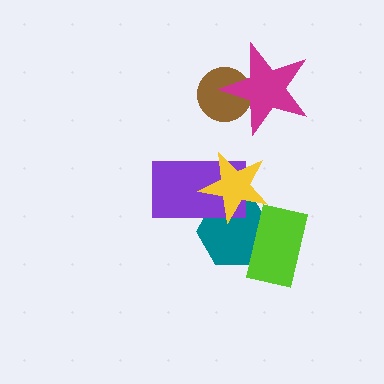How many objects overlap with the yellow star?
2 objects overlap with the yellow star.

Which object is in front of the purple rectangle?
The yellow star is in front of the purple rectangle.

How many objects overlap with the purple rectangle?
2 objects overlap with the purple rectangle.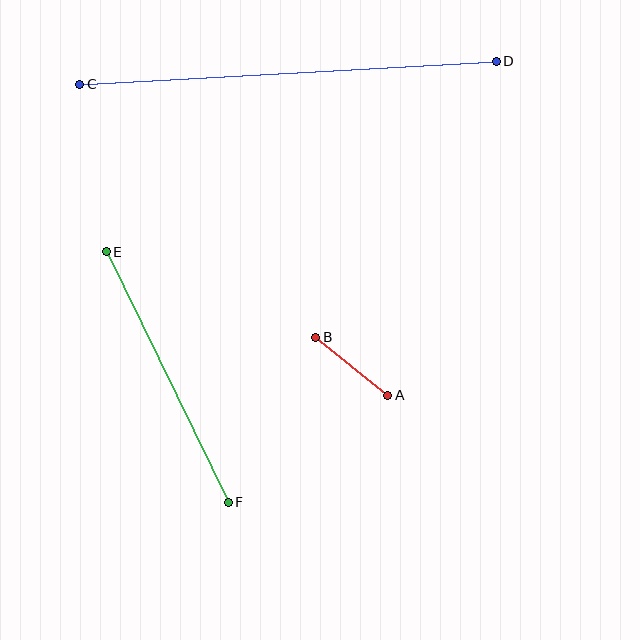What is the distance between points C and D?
The distance is approximately 417 pixels.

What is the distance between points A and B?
The distance is approximately 93 pixels.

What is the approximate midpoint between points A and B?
The midpoint is at approximately (352, 366) pixels.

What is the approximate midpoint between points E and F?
The midpoint is at approximately (167, 377) pixels.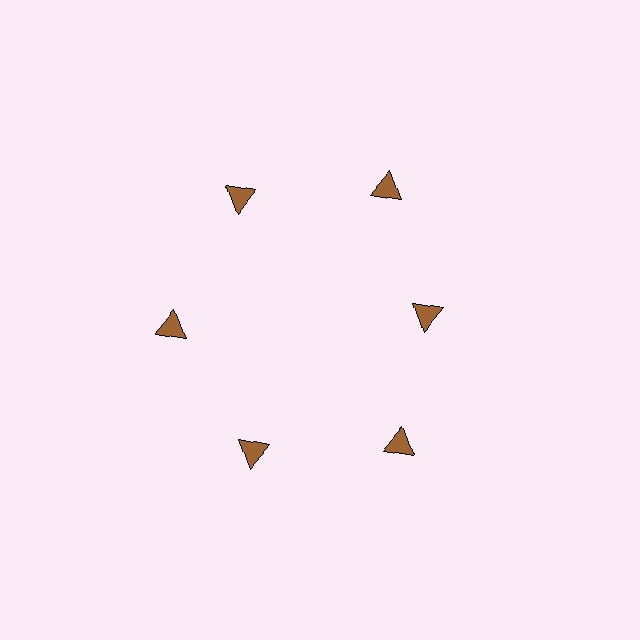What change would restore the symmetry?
The symmetry would be restored by moving it outward, back onto the ring so that all 6 triangles sit at equal angles and equal distance from the center.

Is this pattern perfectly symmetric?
No. The 6 brown triangles are arranged in a ring, but one element near the 3 o'clock position is pulled inward toward the center, breaking the 6-fold rotational symmetry.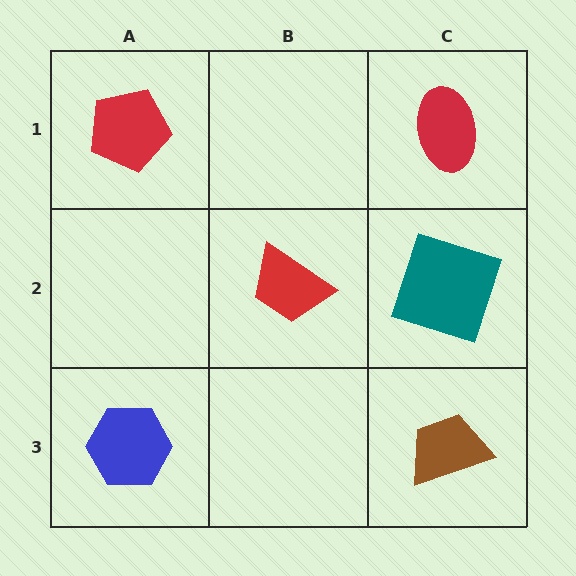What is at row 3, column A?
A blue hexagon.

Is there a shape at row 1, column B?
No, that cell is empty.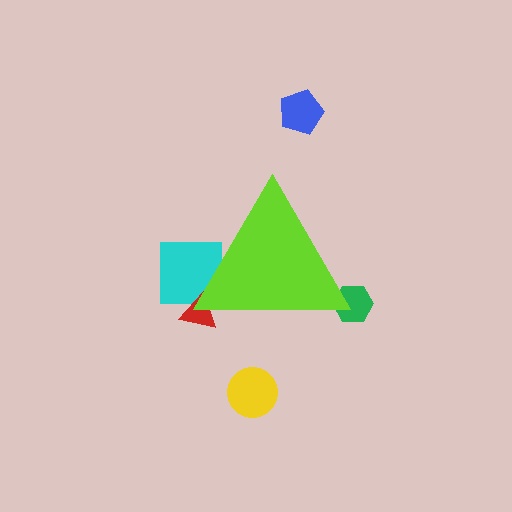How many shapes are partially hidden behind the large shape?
3 shapes are partially hidden.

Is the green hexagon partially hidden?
Yes, the green hexagon is partially hidden behind the lime triangle.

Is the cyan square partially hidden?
Yes, the cyan square is partially hidden behind the lime triangle.